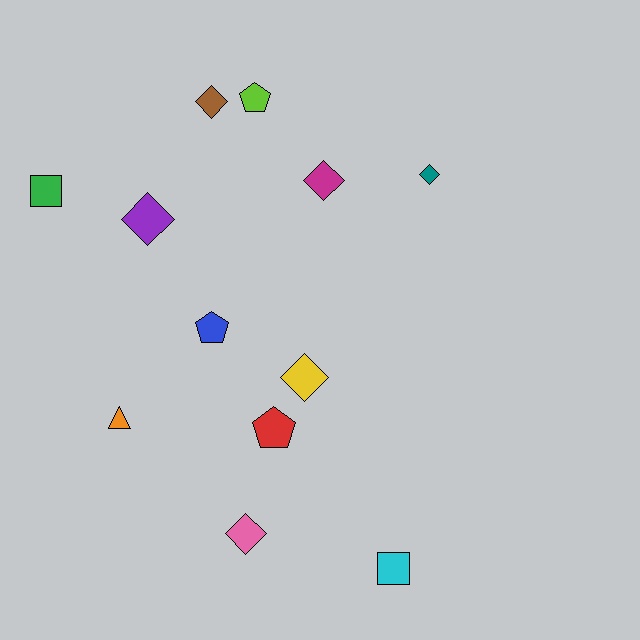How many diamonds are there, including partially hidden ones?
There are 6 diamonds.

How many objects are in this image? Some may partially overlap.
There are 12 objects.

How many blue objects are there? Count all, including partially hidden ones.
There is 1 blue object.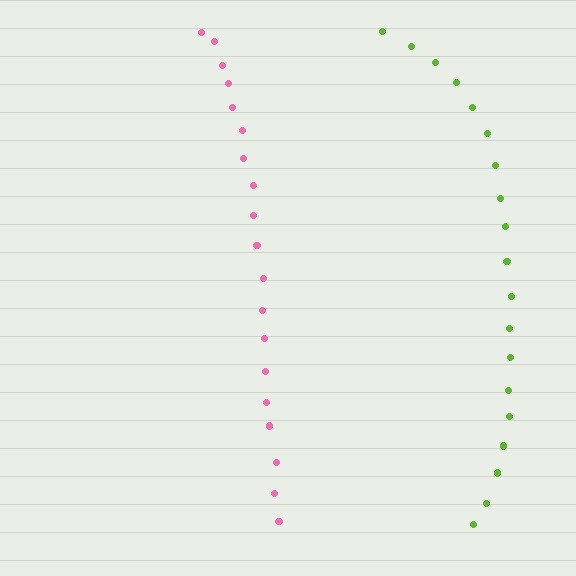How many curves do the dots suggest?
There are 2 distinct paths.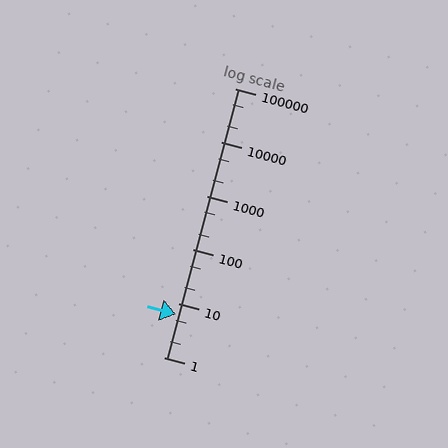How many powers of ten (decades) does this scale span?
The scale spans 5 decades, from 1 to 100000.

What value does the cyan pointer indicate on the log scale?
The pointer indicates approximately 6.3.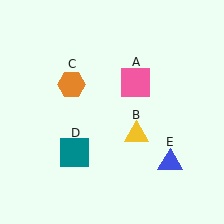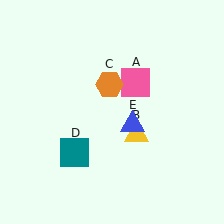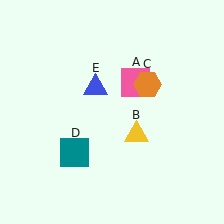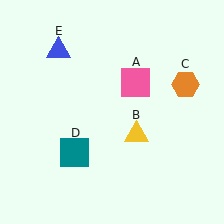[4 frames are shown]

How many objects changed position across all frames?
2 objects changed position: orange hexagon (object C), blue triangle (object E).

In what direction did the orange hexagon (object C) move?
The orange hexagon (object C) moved right.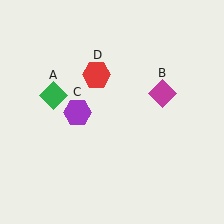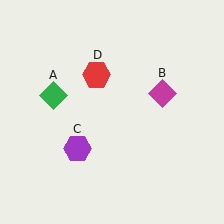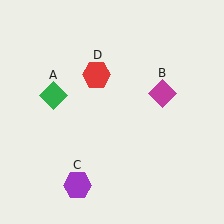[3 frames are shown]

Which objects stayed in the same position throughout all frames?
Green diamond (object A) and magenta diamond (object B) and red hexagon (object D) remained stationary.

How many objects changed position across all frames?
1 object changed position: purple hexagon (object C).